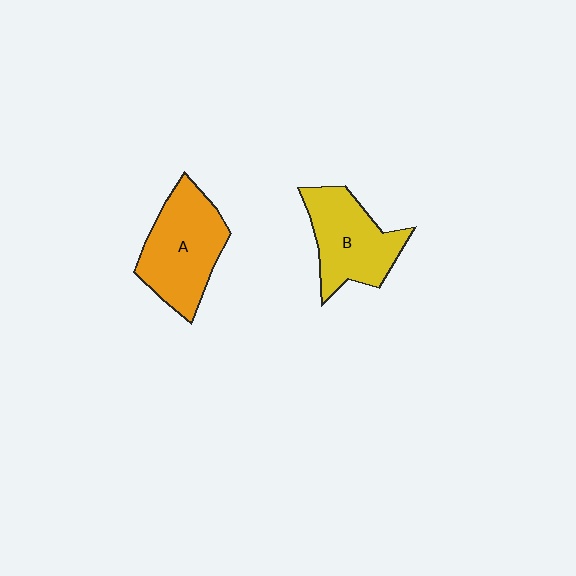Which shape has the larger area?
Shape A (orange).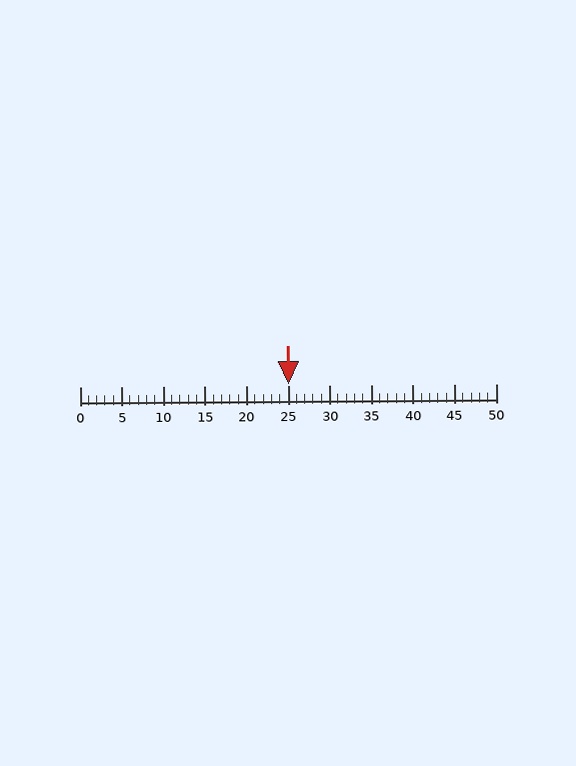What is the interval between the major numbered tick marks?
The major tick marks are spaced 5 units apart.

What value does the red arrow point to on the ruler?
The red arrow points to approximately 25.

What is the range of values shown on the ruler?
The ruler shows values from 0 to 50.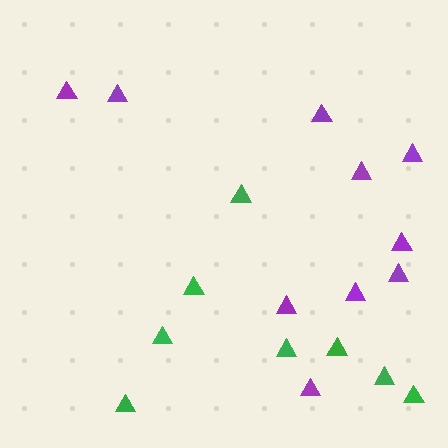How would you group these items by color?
There are 2 groups: one group of purple triangles (10) and one group of green triangles (8).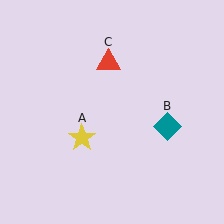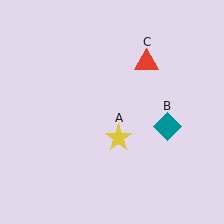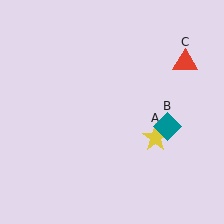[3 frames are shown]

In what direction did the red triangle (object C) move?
The red triangle (object C) moved right.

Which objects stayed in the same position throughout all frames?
Teal diamond (object B) remained stationary.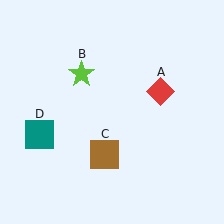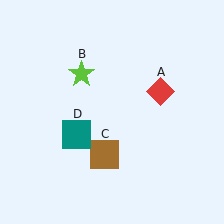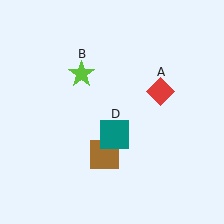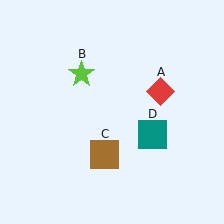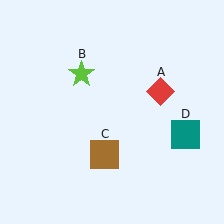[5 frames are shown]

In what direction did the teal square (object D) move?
The teal square (object D) moved right.